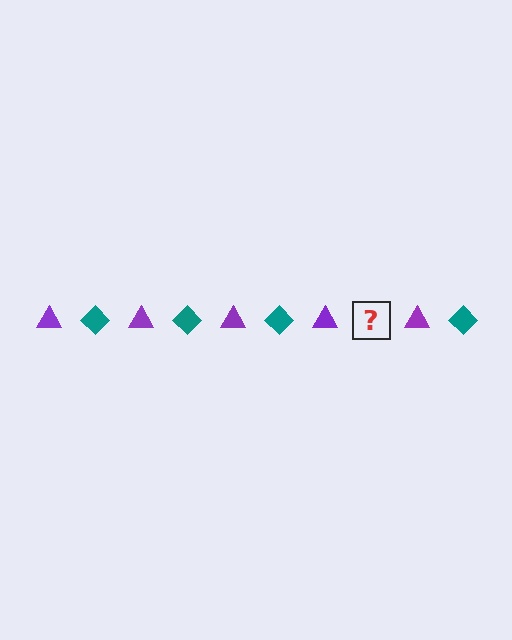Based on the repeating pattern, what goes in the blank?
The blank should be a teal diamond.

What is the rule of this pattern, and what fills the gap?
The rule is that the pattern alternates between purple triangle and teal diamond. The gap should be filled with a teal diamond.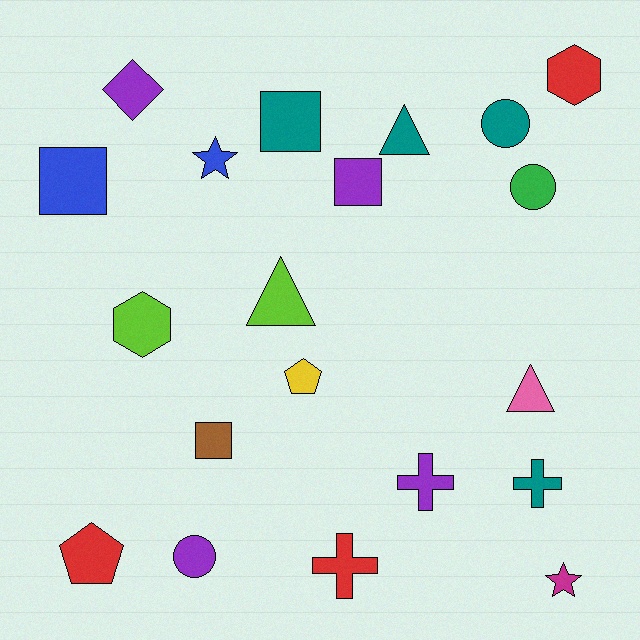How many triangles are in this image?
There are 3 triangles.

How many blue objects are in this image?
There are 2 blue objects.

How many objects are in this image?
There are 20 objects.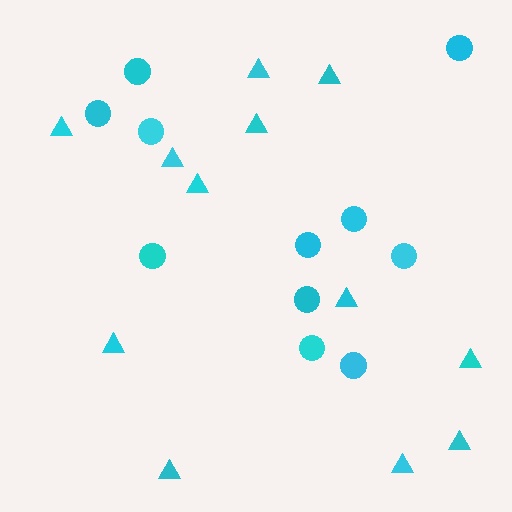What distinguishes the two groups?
There are 2 groups: one group of circles (11) and one group of triangles (12).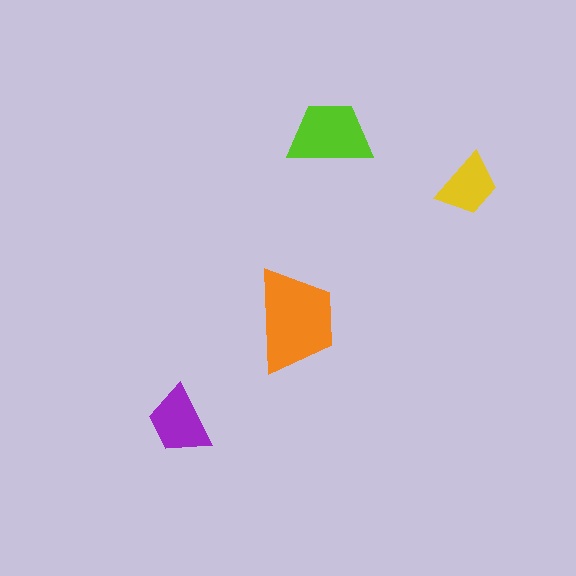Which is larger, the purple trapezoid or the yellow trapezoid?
The purple one.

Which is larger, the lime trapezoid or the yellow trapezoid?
The lime one.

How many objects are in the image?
There are 4 objects in the image.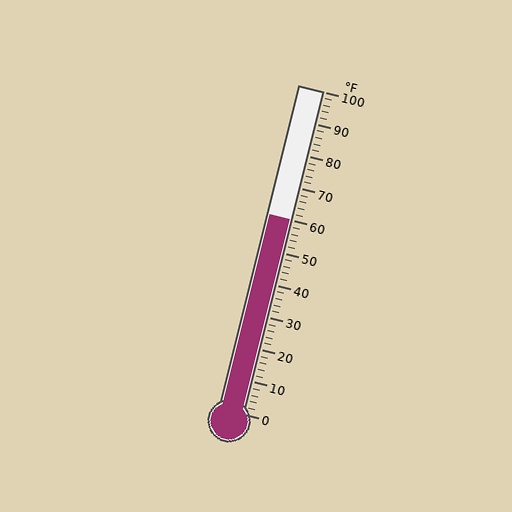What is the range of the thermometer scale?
The thermometer scale ranges from 0°F to 100°F.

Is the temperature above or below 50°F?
The temperature is above 50°F.